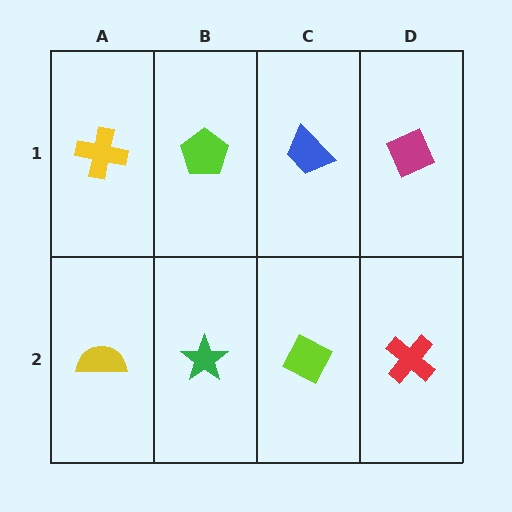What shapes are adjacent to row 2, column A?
A yellow cross (row 1, column A), a green star (row 2, column B).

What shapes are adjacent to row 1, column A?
A yellow semicircle (row 2, column A), a lime pentagon (row 1, column B).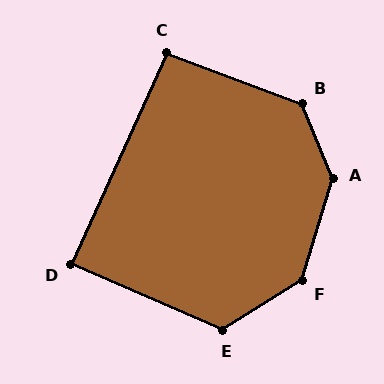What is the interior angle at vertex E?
Approximately 125 degrees (obtuse).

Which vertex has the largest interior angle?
A, at approximately 141 degrees.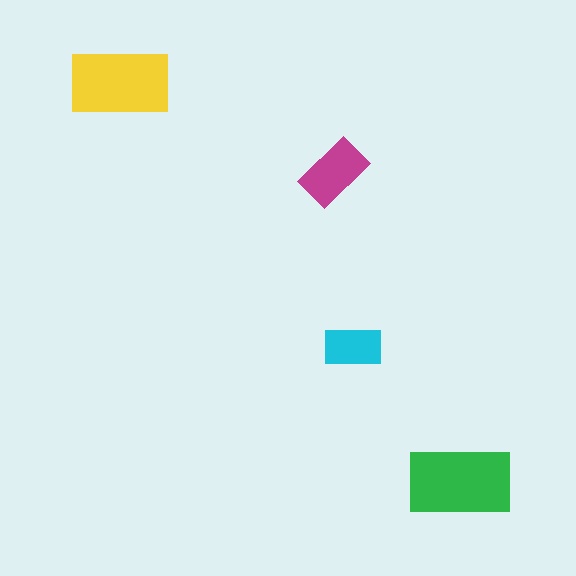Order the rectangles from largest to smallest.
the green one, the yellow one, the magenta one, the cyan one.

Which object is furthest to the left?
The yellow rectangle is leftmost.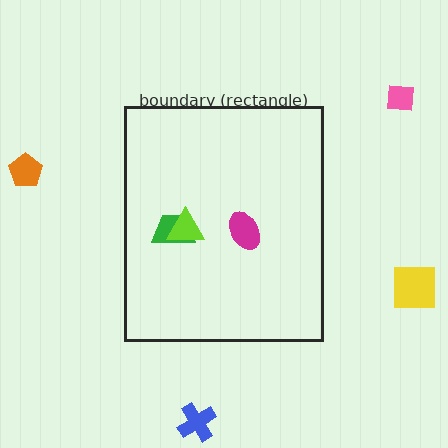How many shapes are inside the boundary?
3 inside, 4 outside.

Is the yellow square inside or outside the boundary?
Outside.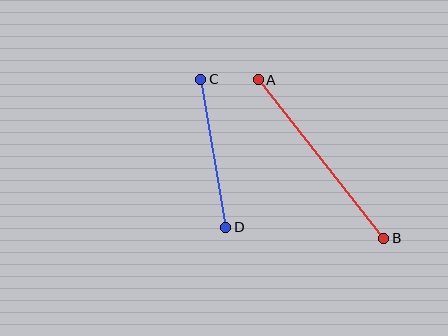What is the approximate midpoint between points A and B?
The midpoint is at approximately (321, 159) pixels.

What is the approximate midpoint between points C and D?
The midpoint is at approximately (213, 153) pixels.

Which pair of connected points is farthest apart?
Points A and B are farthest apart.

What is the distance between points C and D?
The distance is approximately 150 pixels.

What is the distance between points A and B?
The distance is approximately 202 pixels.